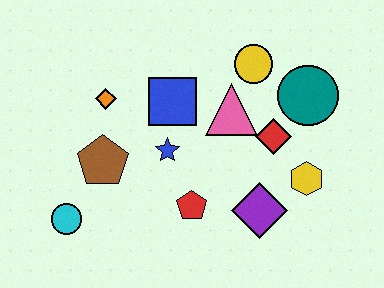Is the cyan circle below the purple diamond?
Yes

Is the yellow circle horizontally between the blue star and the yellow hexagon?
Yes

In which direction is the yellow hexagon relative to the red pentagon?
The yellow hexagon is to the right of the red pentagon.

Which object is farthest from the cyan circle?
The teal circle is farthest from the cyan circle.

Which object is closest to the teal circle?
The red diamond is closest to the teal circle.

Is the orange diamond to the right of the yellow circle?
No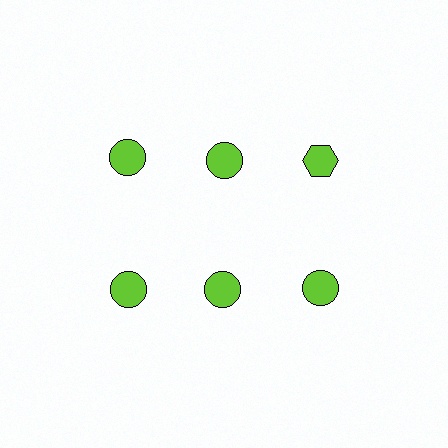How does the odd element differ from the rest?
It has a different shape: hexagon instead of circle.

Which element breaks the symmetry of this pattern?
The lime hexagon in the top row, center column breaks the symmetry. All other shapes are lime circles.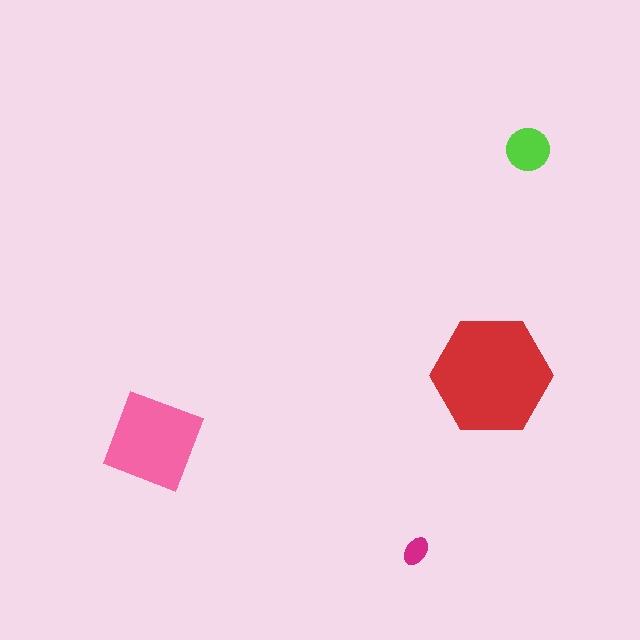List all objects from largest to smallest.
The red hexagon, the pink diamond, the lime circle, the magenta ellipse.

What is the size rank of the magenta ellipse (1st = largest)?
4th.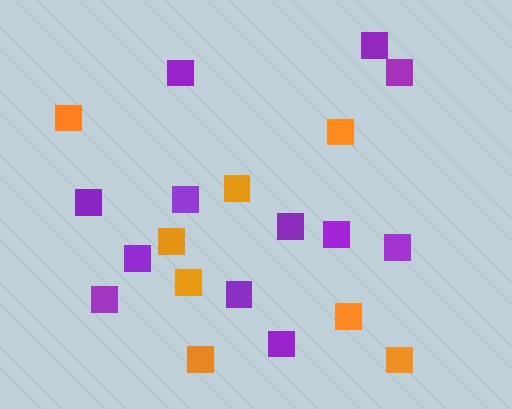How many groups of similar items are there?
There are 2 groups: one group of orange squares (8) and one group of purple squares (12).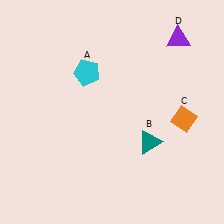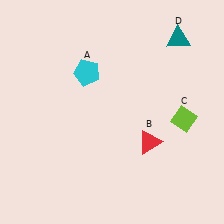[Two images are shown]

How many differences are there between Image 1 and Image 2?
There are 3 differences between the two images.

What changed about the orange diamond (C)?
In Image 1, C is orange. In Image 2, it changed to lime.